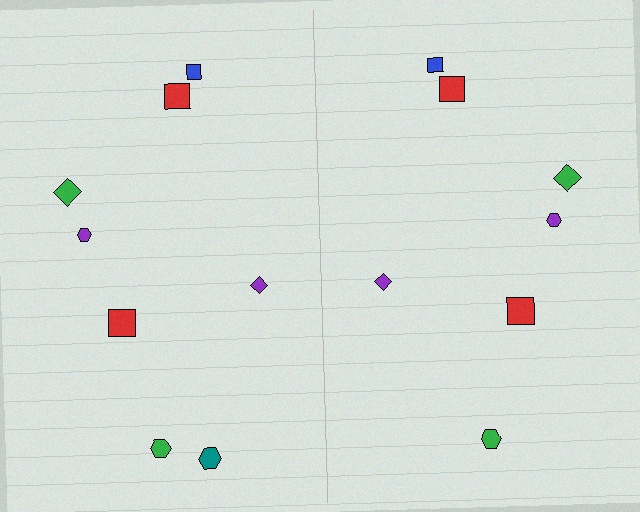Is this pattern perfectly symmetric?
No, the pattern is not perfectly symmetric. A teal hexagon is missing from the right side.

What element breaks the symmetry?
A teal hexagon is missing from the right side.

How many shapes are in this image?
There are 15 shapes in this image.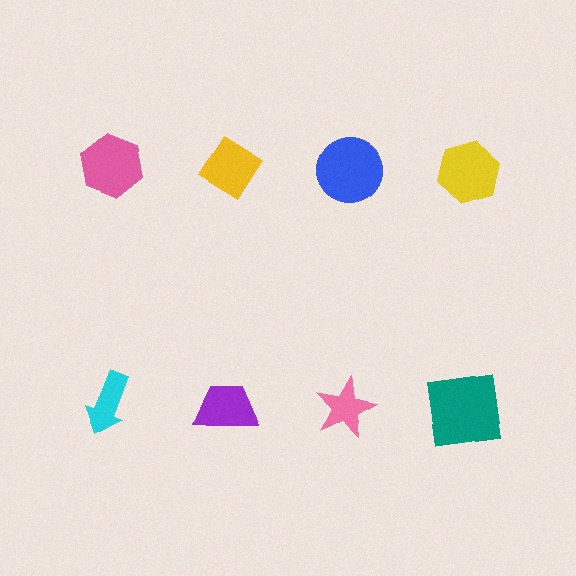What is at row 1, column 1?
A pink hexagon.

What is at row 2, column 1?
A cyan arrow.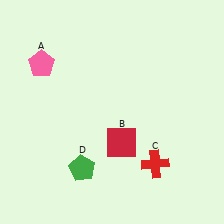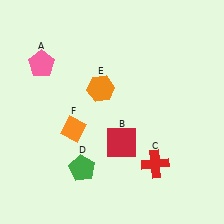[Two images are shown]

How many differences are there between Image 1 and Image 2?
There are 2 differences between the two images.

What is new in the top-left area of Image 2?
An orange hexagon (E) was added in the top-left area of Image 2.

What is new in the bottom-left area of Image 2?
An orange diamond (F) was added in the bottom-left area of Image 2.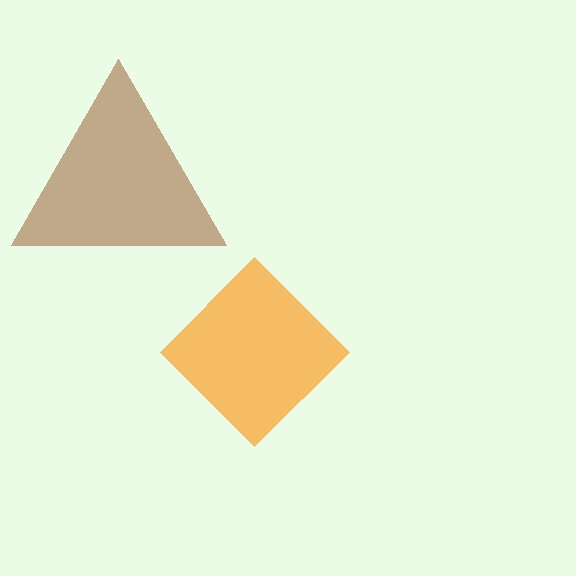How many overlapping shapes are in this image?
There are 2 overlapping shapes in the image.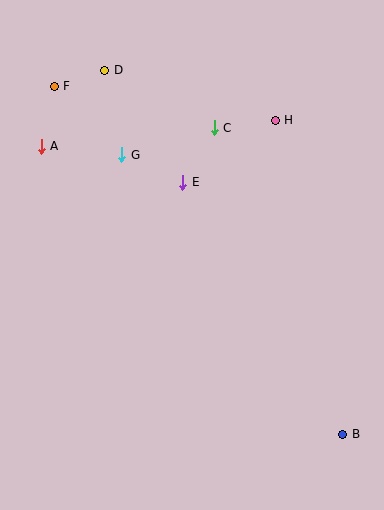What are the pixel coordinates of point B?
Point B is at (343, 434).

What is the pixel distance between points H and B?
The distance between H and B is 321 pixels.